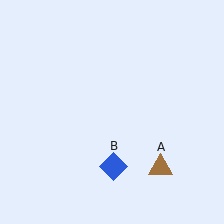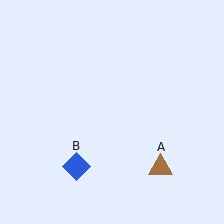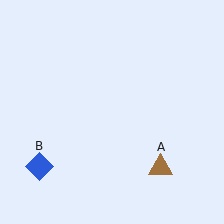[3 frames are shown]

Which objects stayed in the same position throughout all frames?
Brown triangle (object A) remained stationary.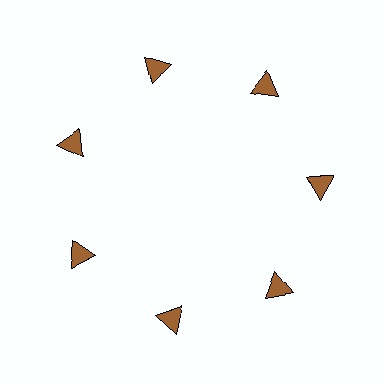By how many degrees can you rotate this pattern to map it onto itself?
The pattern maps onto itself every 51 degrees of rotation.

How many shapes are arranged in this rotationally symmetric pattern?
There are 7 shapes, arranged in 7 groups of 1.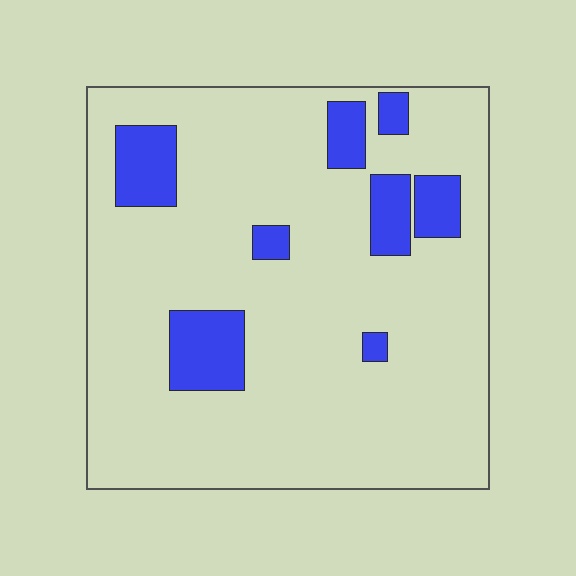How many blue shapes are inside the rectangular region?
8.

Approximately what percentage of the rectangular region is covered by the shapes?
Approximately 15%.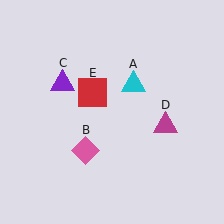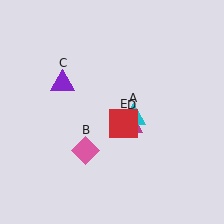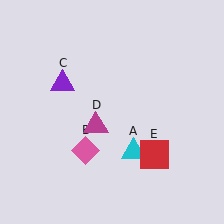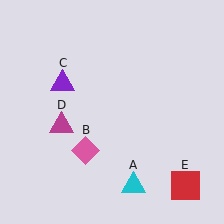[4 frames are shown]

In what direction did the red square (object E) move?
The red square (object E) moved down and to the right.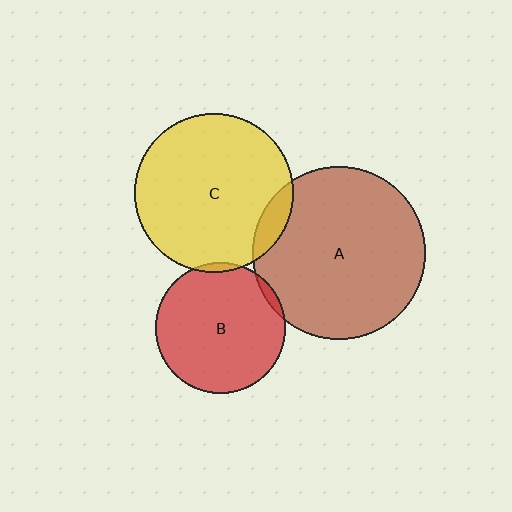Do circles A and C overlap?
Yes.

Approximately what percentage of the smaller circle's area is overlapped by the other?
Approximately 10%.